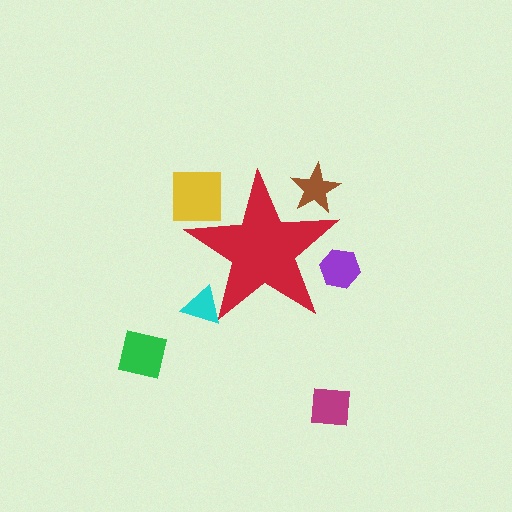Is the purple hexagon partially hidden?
Yes, the purple hexagon is partially hidden behind the red star.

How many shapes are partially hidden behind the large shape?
4 shapes are partially hidden.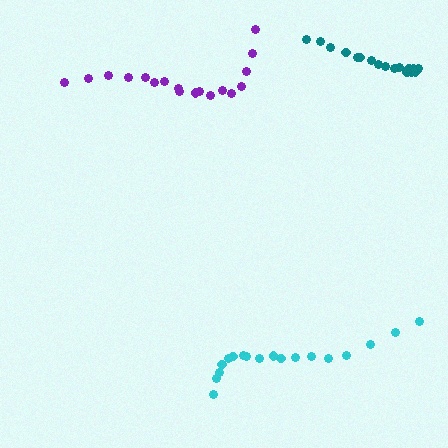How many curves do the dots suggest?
There are 3 distinct paths.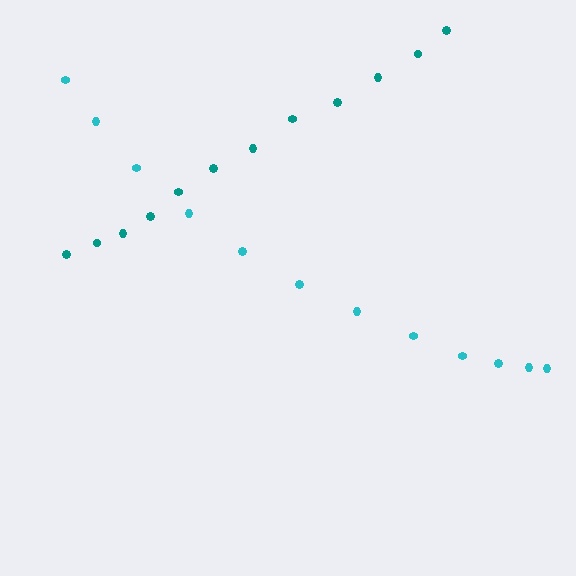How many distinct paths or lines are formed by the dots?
There are 2 distinct paths.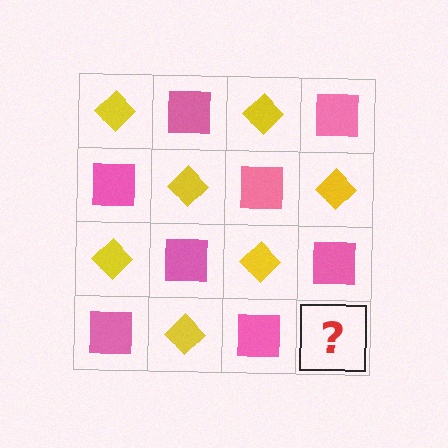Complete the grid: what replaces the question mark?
The question mark should be replaced with a yellow diamond.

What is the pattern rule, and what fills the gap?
The rule is that it alternates yellow diamond and pink square in a checkerboard pattern. The gap should be filled with a yellow diamond.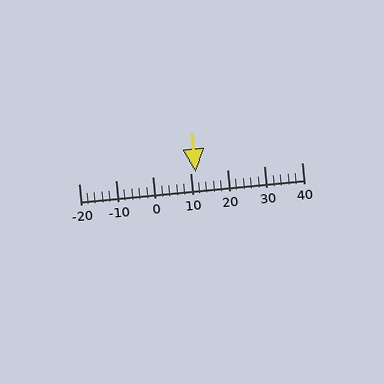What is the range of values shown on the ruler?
The ruler shows values from -20 to 40.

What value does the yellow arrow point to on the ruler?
The yellow arrow points to approximately 11.